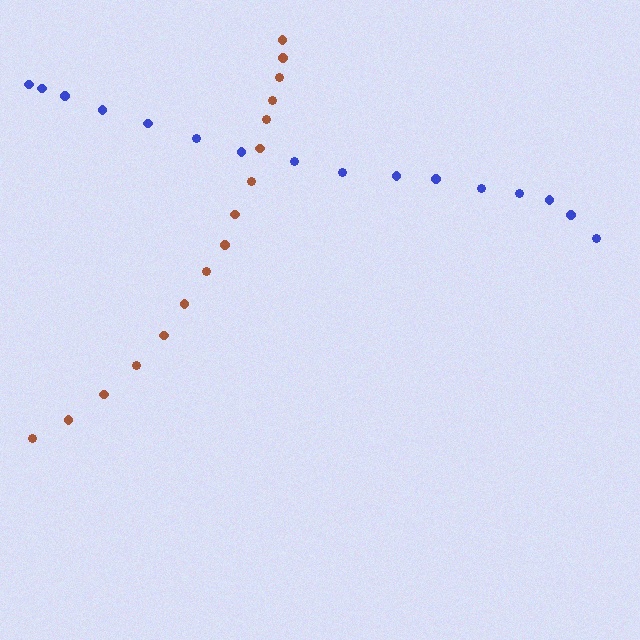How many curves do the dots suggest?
There are 2 distinct paths.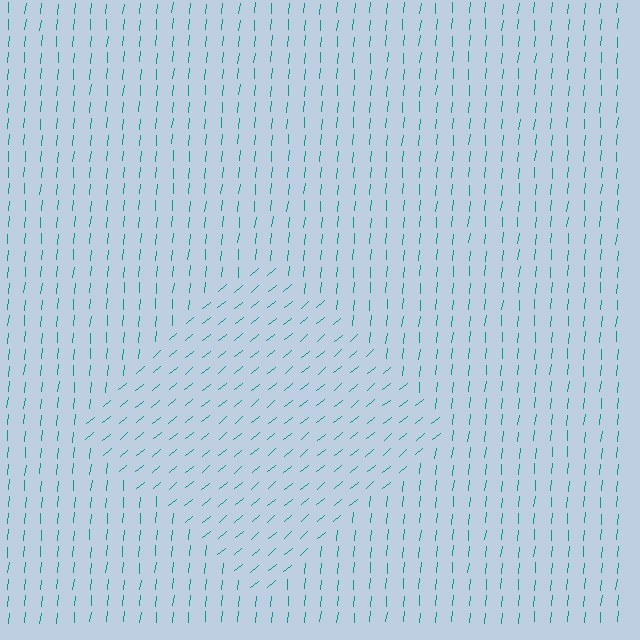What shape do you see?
I see a diamond.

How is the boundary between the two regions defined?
The boundary is defined purely by a change in line orientation (approximately 45 degrees difference). All lines are the same color and thickness.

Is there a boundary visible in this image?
Yes, there is a texture boundary formed by a change in line orientation.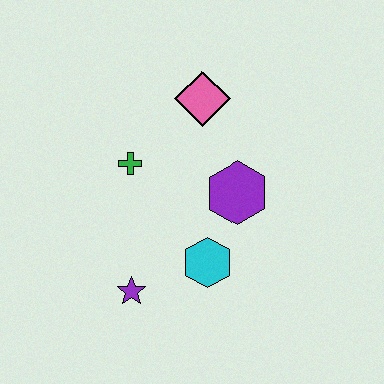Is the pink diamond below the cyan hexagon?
No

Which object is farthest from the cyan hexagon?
The pink diamond is farthest from the cyan hexagon.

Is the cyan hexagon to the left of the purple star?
No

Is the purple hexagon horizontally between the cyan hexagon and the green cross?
No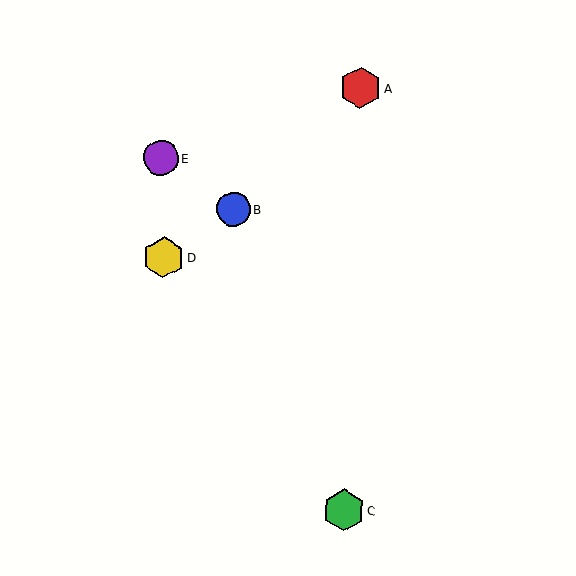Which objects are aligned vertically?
Objects A, C are aligned vertically.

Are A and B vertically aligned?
No, A is at x≈360 and B is at x≈233.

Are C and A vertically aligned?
Yes, both are at x≈344.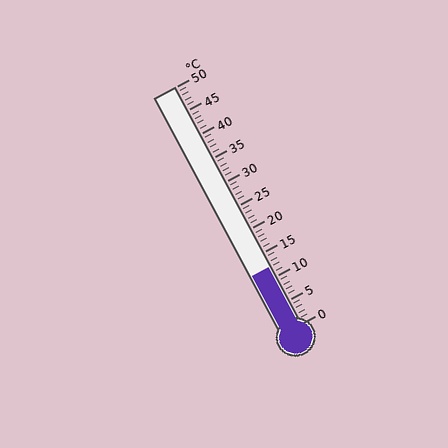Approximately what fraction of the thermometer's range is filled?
The thermometer is filled to approximately 25% of its range.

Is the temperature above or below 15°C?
The temperature is below 15°C.